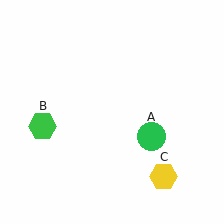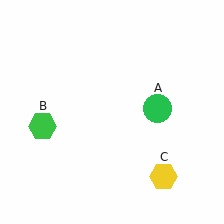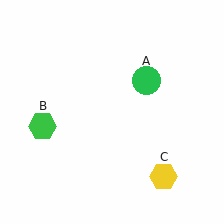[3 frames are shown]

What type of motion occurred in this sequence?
The green circle (object A) rotated counterclockwise around the center of the scene.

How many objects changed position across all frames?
1 object changed position: green circle (object A).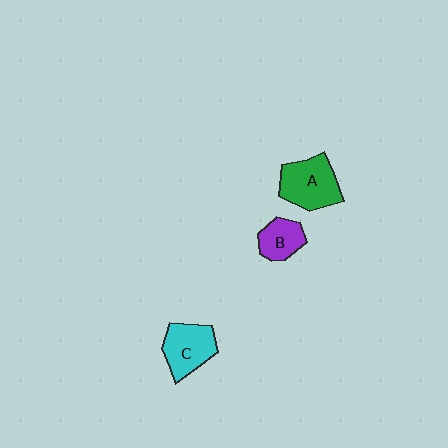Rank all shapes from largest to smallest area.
From largest to smallest: A (green), C (cyan), B (purple).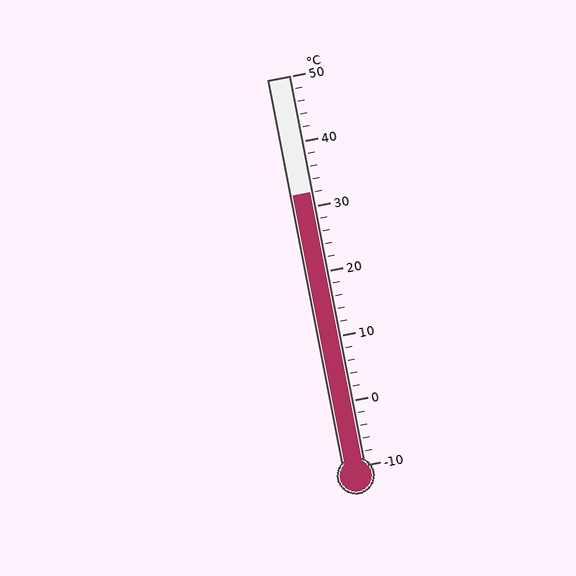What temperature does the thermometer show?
The thermometer shows approximately 32°C.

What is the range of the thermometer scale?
The thermometer scale ranges from -10°C to 50°C.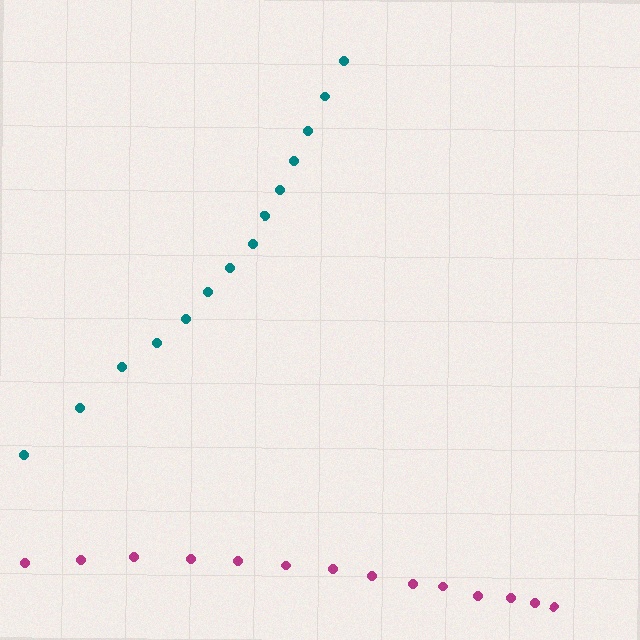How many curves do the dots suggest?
There are 2 distinct paths.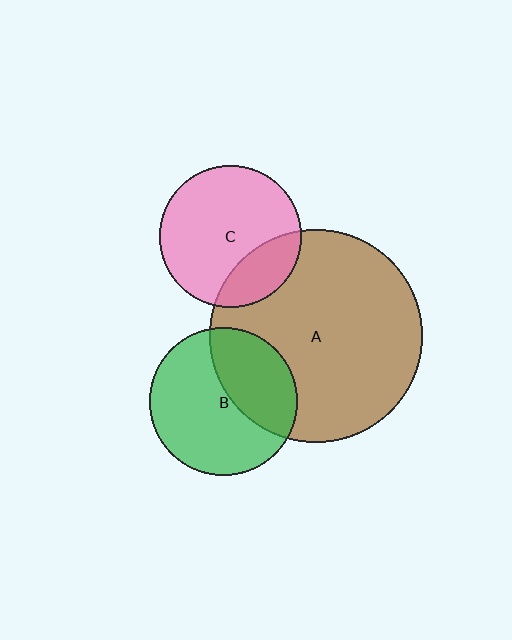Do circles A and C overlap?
Yes.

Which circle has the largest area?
Circle A (brown).